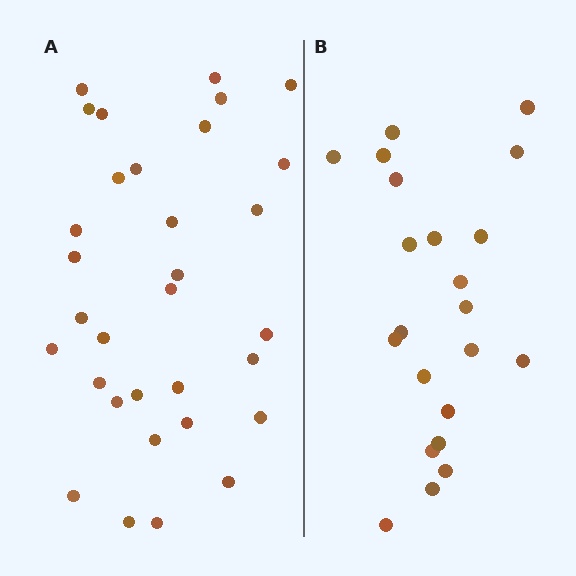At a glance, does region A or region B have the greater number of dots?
Region A (the left region) has more dots.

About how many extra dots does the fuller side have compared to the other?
Region A has roughly 10 or so more dots than region B.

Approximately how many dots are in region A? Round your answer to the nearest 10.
About 30 dots. (The exact count is 32, which rounds to 30.)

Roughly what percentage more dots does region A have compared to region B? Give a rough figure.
About 45% more.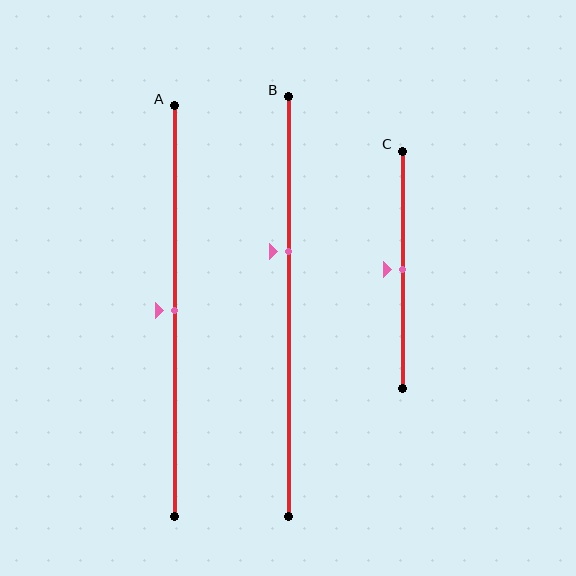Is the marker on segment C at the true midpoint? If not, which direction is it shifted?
Yes, the marker on segment C is at the true midpoint.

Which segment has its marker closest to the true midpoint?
Segment A has its marker closest to the true midpoint.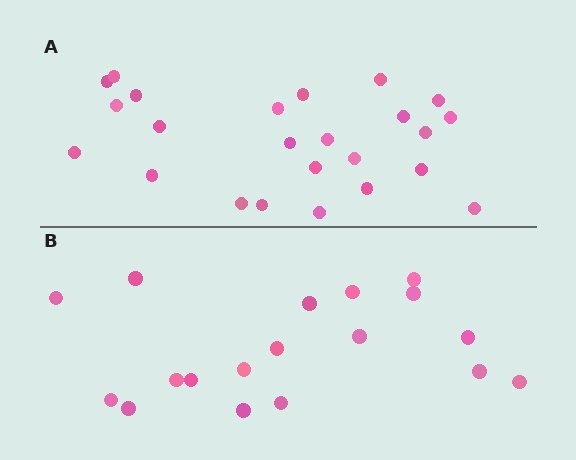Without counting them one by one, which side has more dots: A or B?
Region A (the top region) has more dots.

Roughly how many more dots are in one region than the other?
Region A has about 6 more dots than region B.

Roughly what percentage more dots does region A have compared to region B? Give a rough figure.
About 35% more.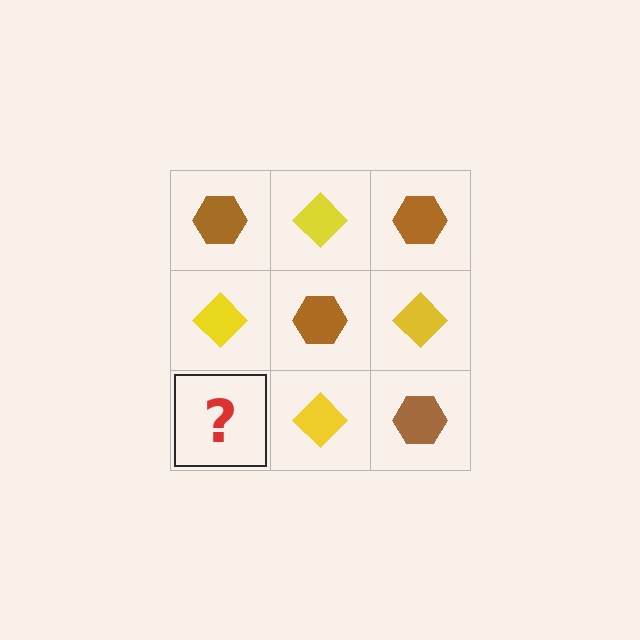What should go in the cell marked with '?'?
The missing cell should contain a brown hexagon.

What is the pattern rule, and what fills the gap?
The rule is that it alternates brown hexagon and yellow diamond in a checkerboard pattern. The gap should be filled with a brown hexagon.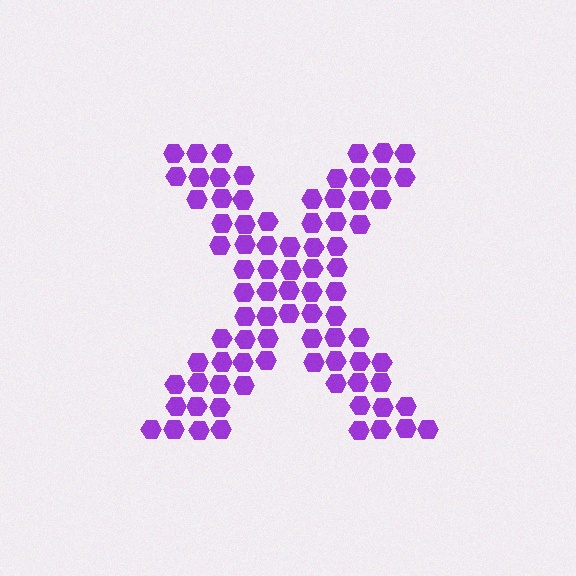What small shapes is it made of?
It is made of small hexagons.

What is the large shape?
The large shape is the letter X.